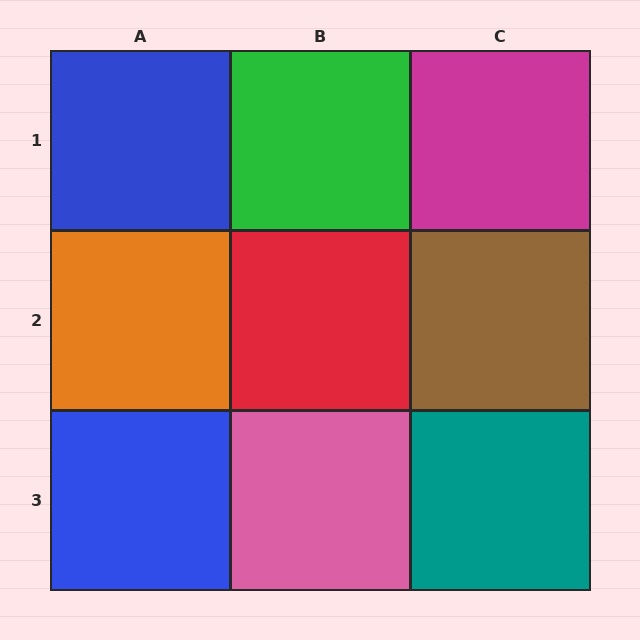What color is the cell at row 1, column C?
Magenta.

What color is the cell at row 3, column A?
Blue.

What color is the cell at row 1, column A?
Blue.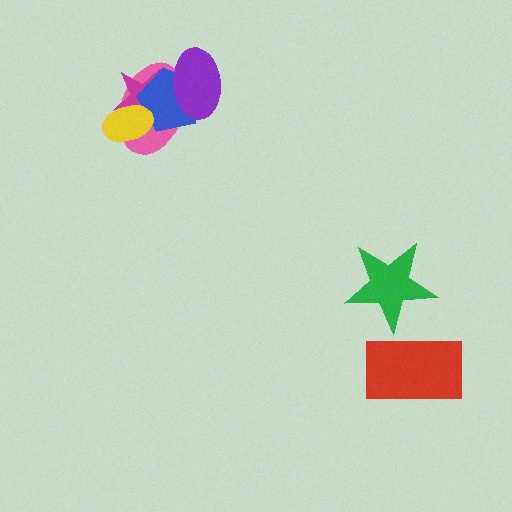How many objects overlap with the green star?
0 objects overlap with the green star.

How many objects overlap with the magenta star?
4 objects overlap with the magenta star.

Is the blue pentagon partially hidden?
Yes, it is partially covered by another shape.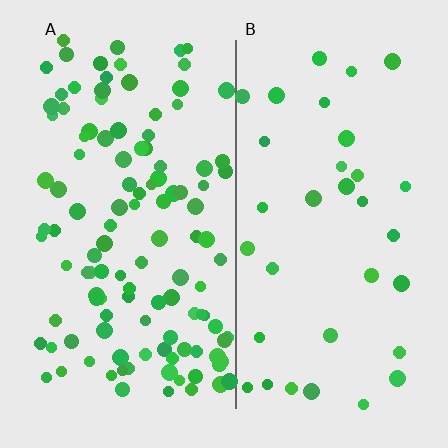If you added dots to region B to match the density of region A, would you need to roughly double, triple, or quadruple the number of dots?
Approximately triple.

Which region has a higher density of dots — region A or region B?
A (the left).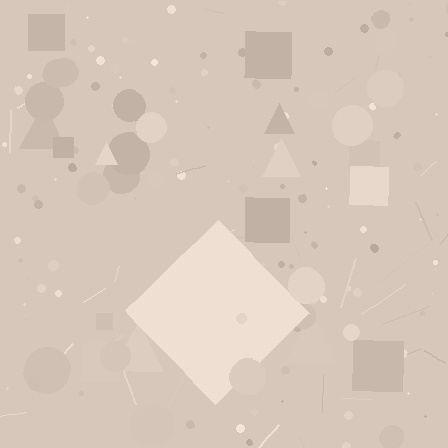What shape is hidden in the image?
A diamond is hidden in the image.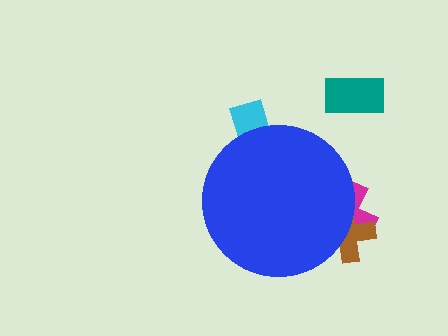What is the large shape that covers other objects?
A blue circle.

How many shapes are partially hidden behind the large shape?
3 shapes are partially hidden.